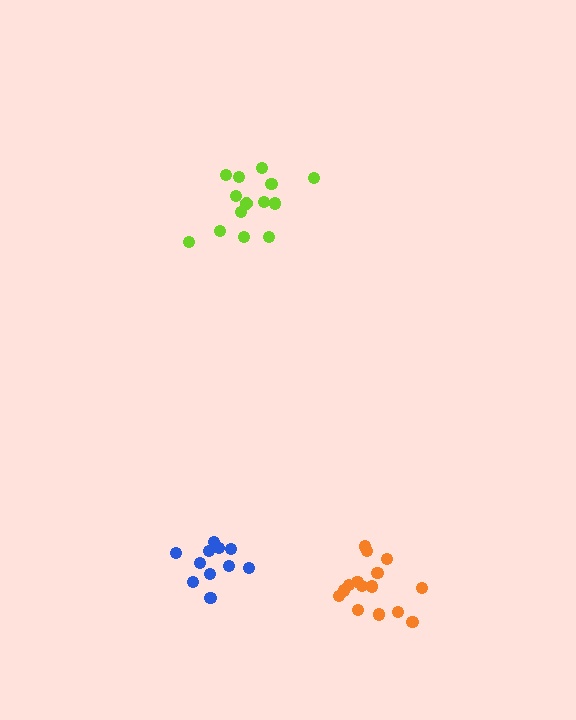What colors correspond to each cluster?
The clusters are colored: orange, blue, lime.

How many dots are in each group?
Group 1: 15 dots, Group 2: 11 dots, Group 3: 14 dots (40 total).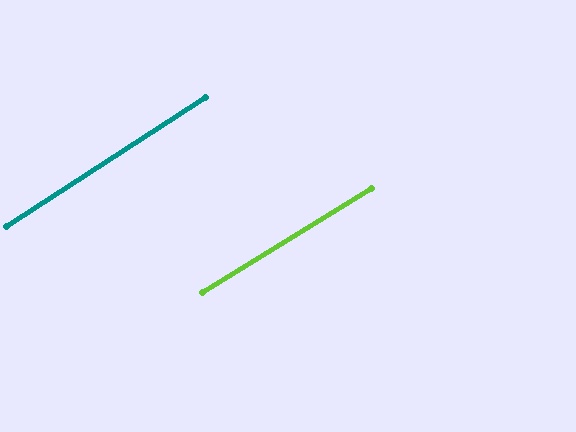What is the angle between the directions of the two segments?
Approximately 1 degree.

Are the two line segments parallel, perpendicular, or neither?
Parallel — their directions differ by only 1.4°.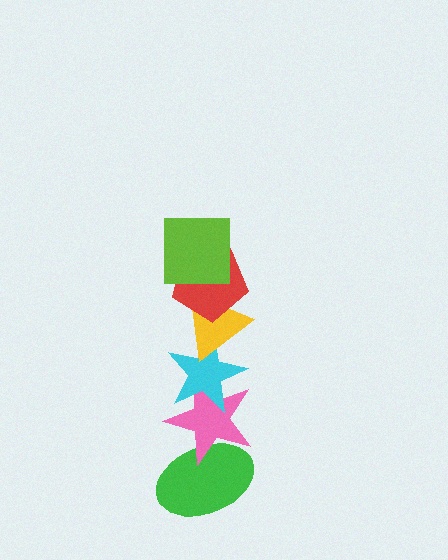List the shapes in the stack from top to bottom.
From top to bottom: the lime square, the red pentagon, the yellow triangle, the cyan star, the pink star, the green ellipse.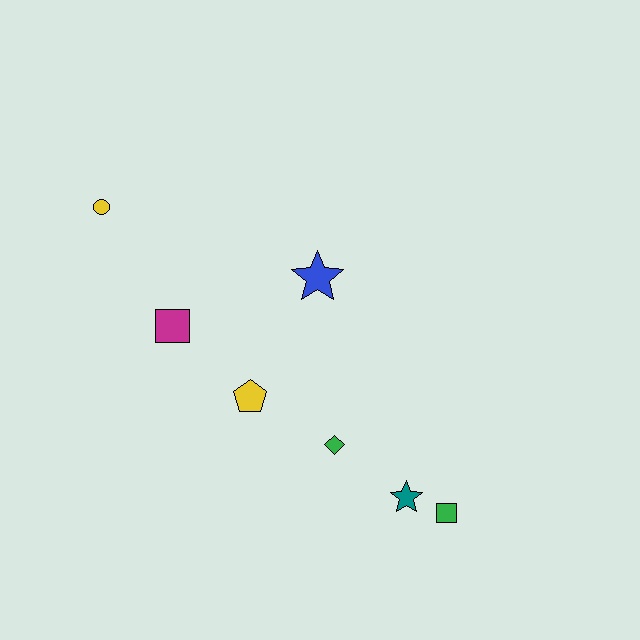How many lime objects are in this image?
There are no lime objects.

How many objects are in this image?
There are 7 objects.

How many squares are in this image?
There are 2 squares.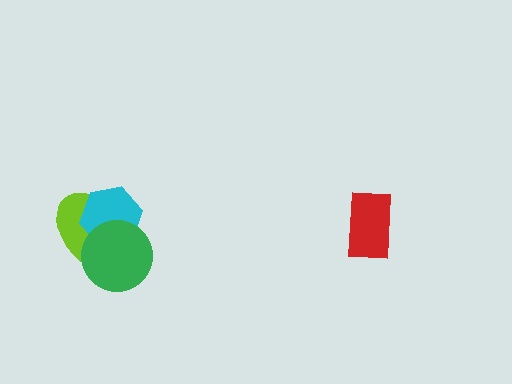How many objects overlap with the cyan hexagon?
2 objects overlap with the cyan hexagon.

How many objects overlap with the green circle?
2 objects overlap with the green circle.